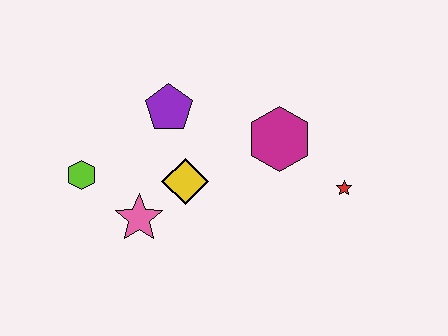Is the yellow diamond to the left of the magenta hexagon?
Yes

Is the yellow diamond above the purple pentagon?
No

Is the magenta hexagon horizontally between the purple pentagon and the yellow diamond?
No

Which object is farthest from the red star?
The lime hexagon is farthest from the red star.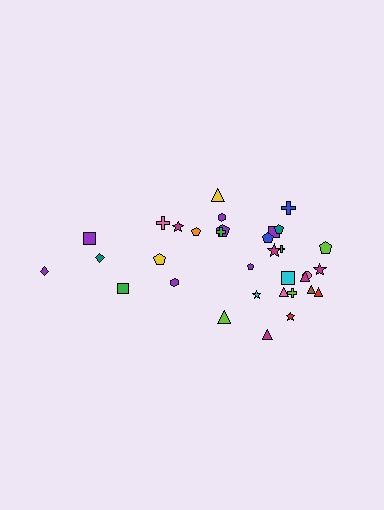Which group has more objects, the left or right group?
The right group.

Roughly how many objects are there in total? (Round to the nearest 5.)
Roughly 35 objects in total.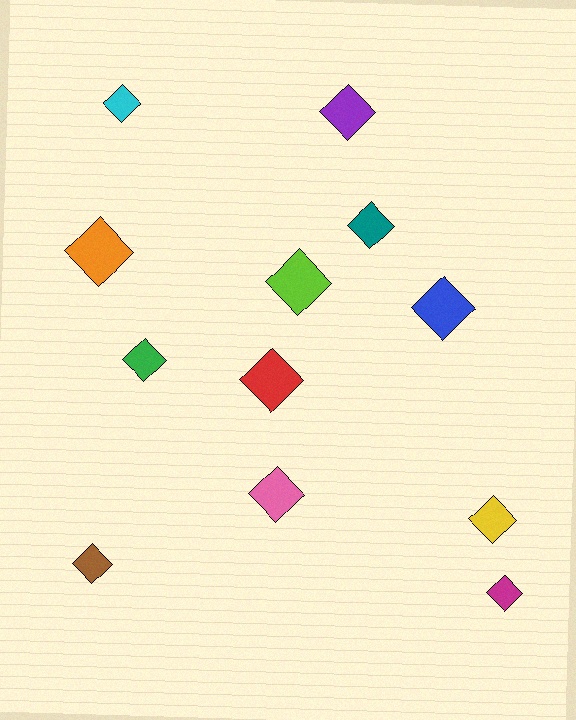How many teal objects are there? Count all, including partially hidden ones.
There is 1 teal object.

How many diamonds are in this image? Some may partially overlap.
There are 12 diamonds.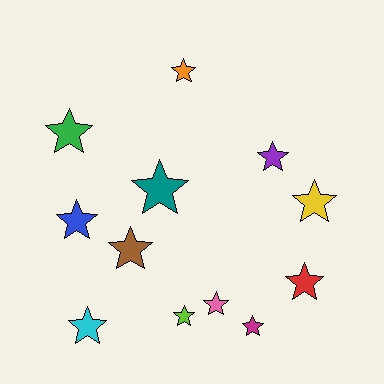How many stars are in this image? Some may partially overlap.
There are 12 stars.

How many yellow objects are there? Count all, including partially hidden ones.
There is 1 yellow object.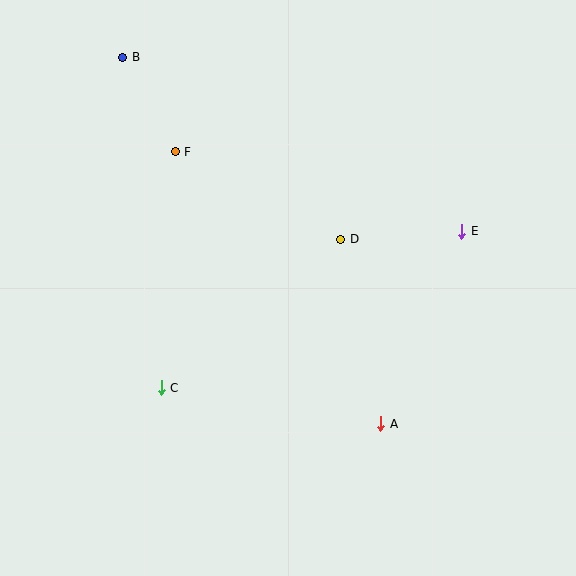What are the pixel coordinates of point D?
Point D is at (341, 239).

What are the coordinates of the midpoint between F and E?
The midpoint between F and E is at (319, 192).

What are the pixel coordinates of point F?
Point F is at (175, 152).